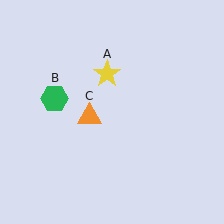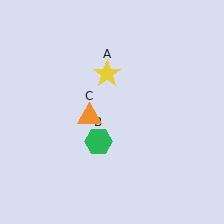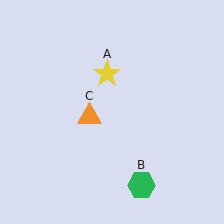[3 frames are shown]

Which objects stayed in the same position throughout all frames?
Yellow star (object A) and orange triangle (object C) remained stationary.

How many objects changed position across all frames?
1 object changed position: green hexagon (object B).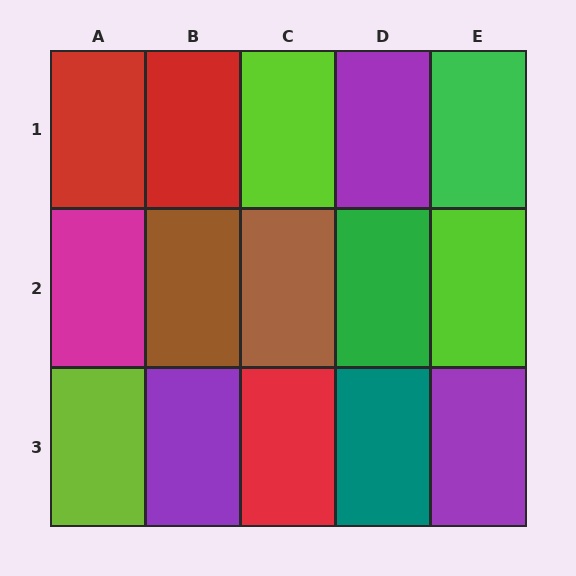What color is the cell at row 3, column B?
Purple.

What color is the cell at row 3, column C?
Red.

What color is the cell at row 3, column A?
Lime.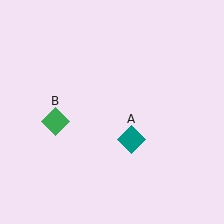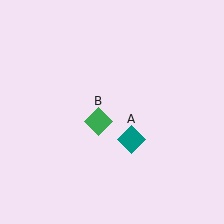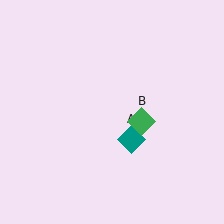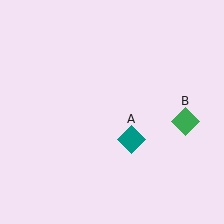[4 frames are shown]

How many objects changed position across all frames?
1 object changed position: green diamond (object B).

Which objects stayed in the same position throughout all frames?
Teal diamond (object A) remained stationary.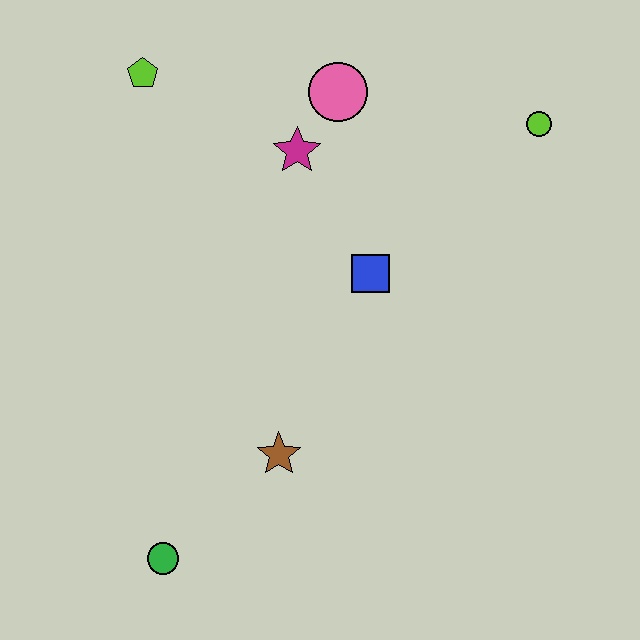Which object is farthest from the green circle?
The lime circle is farthest from the green circle.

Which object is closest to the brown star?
The green circle is closest to the brown star.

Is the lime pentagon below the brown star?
No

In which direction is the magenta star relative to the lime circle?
The magenta star is to the left of the lime circle.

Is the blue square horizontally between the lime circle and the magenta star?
Yes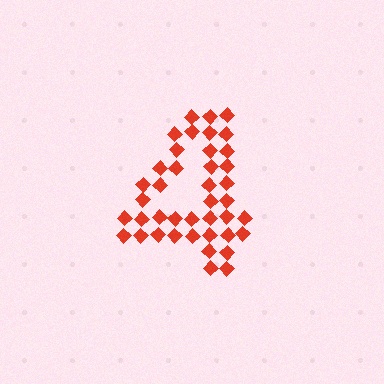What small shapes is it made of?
It is made of small diamonds.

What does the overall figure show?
The overall figure shows the digit 4.